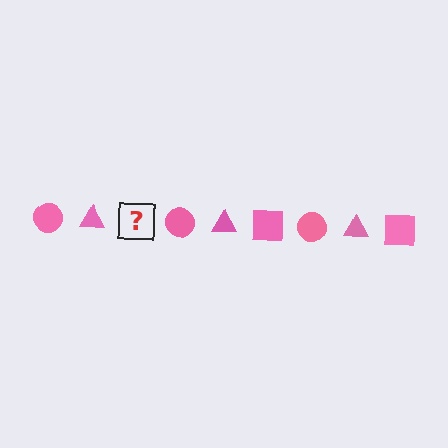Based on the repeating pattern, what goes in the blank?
The blank should be a pink square.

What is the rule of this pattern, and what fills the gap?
The rule is that the pattern cycles through circle, triangle, square shapes in pink. The gap should be filled with a pink square.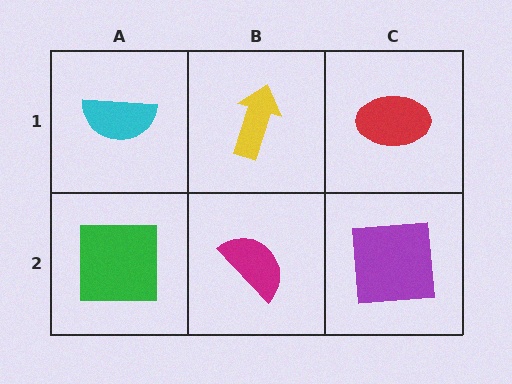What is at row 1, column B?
A yellow arrow.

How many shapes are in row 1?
3 shapes.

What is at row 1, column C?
A red ellipse.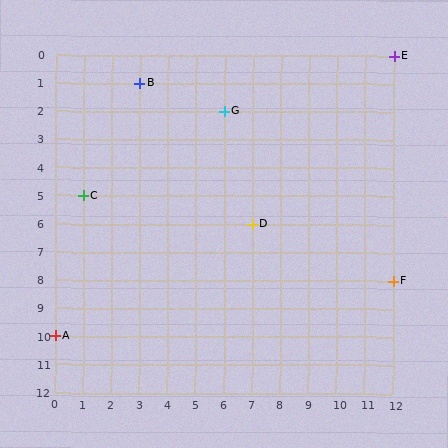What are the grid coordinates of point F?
Point F is at grid coordinates (12, 8).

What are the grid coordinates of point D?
Point D is at grid coordinates (7, 6).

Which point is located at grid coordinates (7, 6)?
Point D is at (7, 6).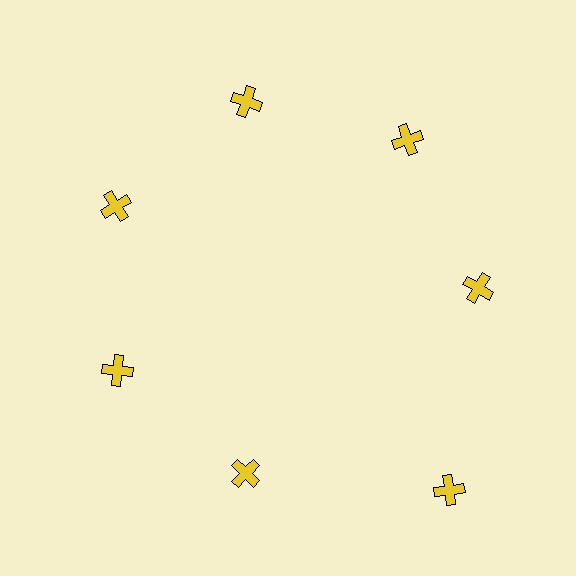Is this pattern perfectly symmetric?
No. The 7 yellow crosses are arranged in a ring, but one element near the 5 o'clock position is pushed outward from the center, breaking the 7-fold rotational symmetry.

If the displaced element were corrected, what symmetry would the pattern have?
It would have 7-fold rotational symmetry — the pattern would map onto itself every 51 degrees.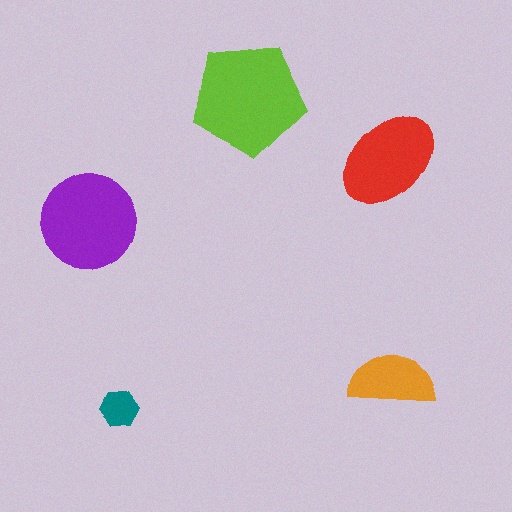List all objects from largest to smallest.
The lime pentagon, the purple circle, the red ellipse, the orange semicircle, the teal hexagon.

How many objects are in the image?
There are 5 objects in the image.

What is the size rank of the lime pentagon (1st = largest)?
1st.